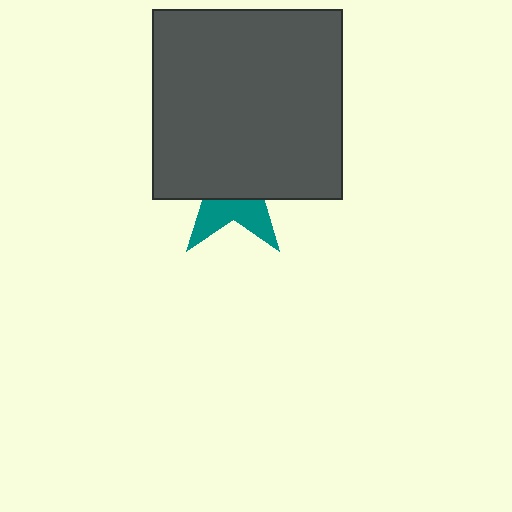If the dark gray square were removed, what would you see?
You would see the complete teal star.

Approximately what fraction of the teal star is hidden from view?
Roughly 65% of the teal star is hidden behind the dark gray square.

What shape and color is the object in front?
The object in front is a dark gray square.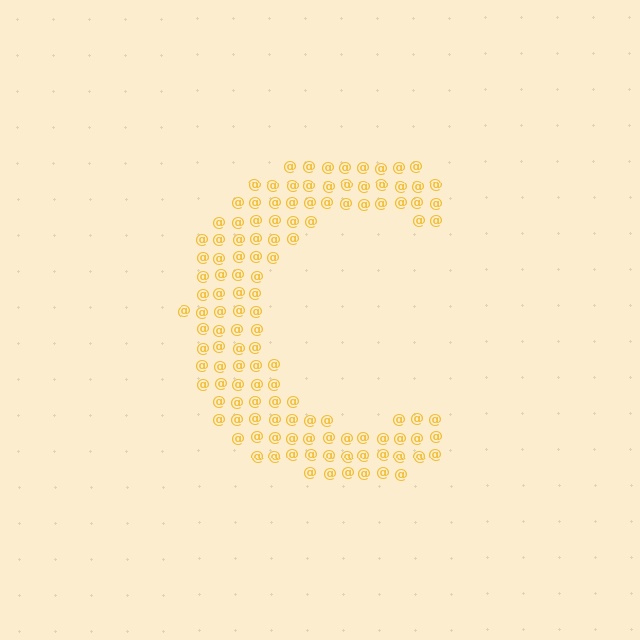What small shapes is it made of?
It is made of small at signs.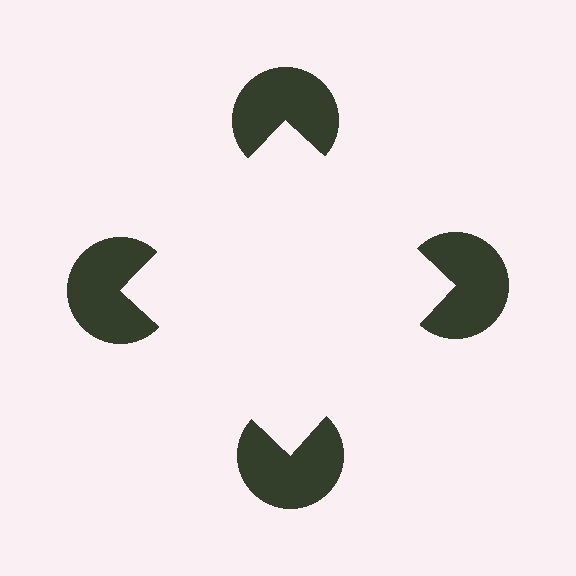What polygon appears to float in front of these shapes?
An illusory square — its edges are inferred from the aligned wedge cuts in the pac-man discs, not physically drawn.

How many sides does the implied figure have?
4 sides.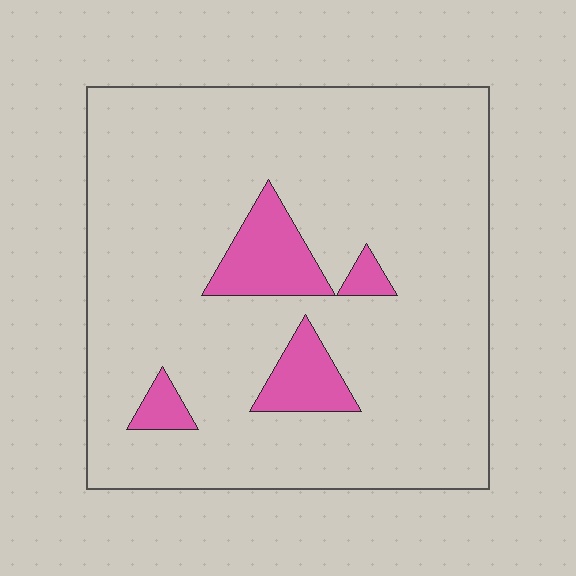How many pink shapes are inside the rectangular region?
4.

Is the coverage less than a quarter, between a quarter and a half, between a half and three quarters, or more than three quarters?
Less than a quarter.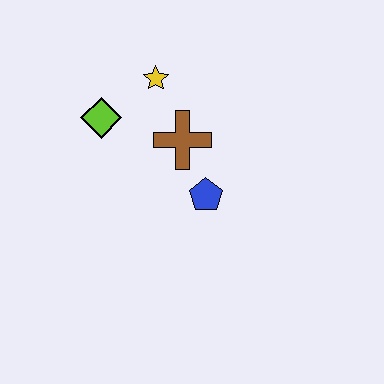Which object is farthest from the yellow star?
The blue pentagon is farthest from the yellow star.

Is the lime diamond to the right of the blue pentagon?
No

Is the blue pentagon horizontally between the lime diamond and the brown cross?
No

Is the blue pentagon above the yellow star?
No